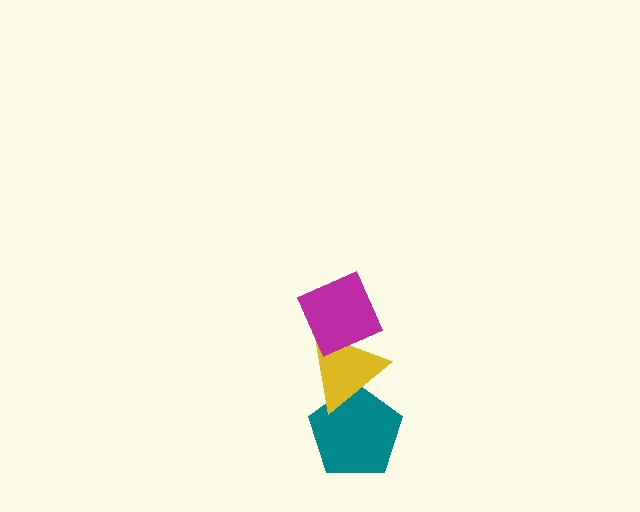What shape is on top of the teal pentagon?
The yellow triangle is on top of the teal pentagon.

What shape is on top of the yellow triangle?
The magenta diamond is on top of the yellow triangle.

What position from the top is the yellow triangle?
The yellow triangle is 2nd from the top.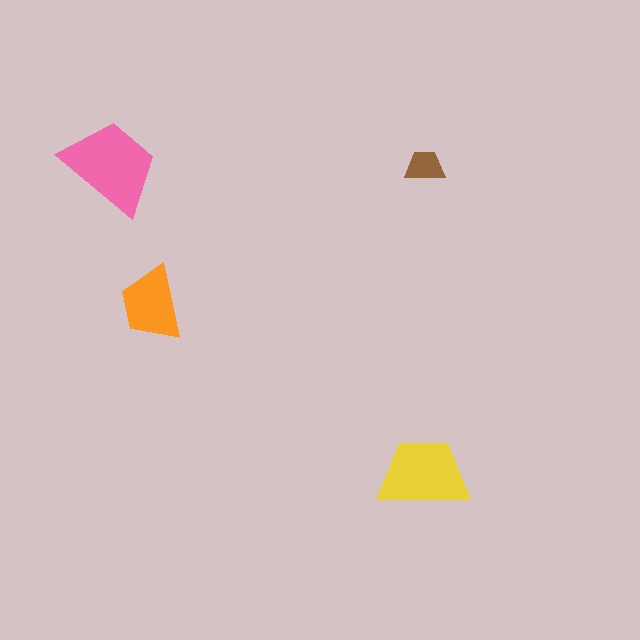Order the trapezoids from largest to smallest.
the pink one, the yellow one, the orange one, the brown one.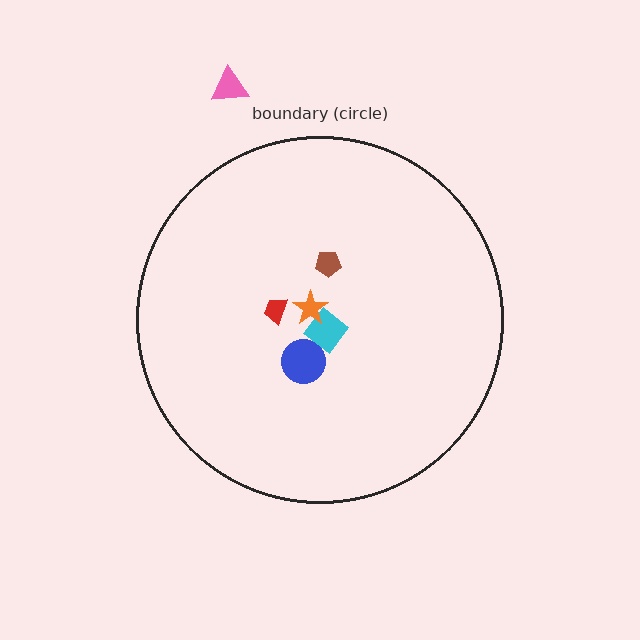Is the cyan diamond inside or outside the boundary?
Inside.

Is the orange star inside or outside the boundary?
Inside.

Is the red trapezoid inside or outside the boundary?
Inside.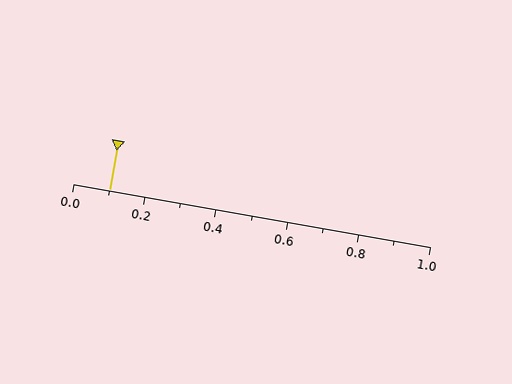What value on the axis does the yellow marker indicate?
The marker indicates approximately 0.1.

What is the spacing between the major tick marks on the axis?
The major ticks are spaced 0.2 apart.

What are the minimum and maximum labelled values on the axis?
The axis runs from 0.0 to 1.0.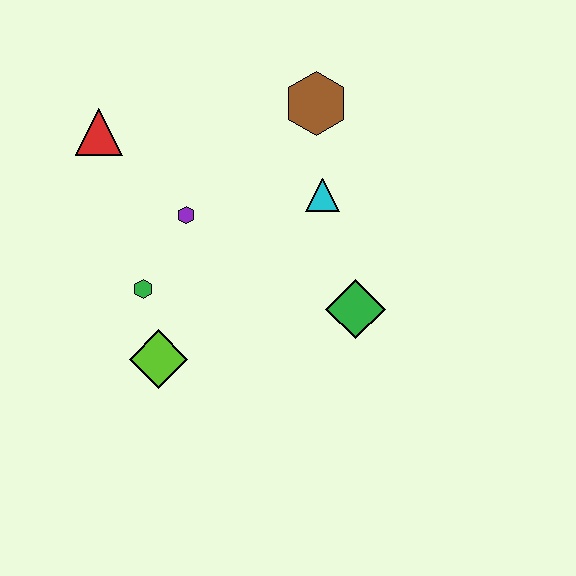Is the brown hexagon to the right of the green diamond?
No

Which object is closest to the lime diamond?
The green hexagon is closest to the lime diamond.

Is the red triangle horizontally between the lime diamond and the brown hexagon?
No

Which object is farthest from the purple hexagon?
The green diamond is farthest from the purple hexagon.